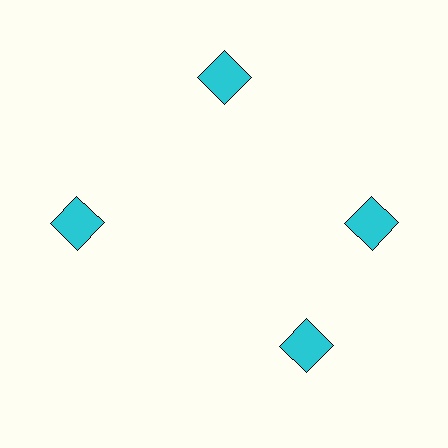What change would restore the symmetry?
The symmetry would be restored by rotating it back into even spacing with its neighbors so that all 4 squares sit at equal angles and equal distance from the center.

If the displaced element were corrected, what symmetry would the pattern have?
It would have 4-fold rotational symmetry — the pattern would map onto itself every 90 degrees.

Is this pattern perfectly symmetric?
No. The 4 cyan squares are arranged in a ring, but one element near the 6 o'clock position is rotated out of alignment along the ring, breaking the 4-fold rotational symmetry.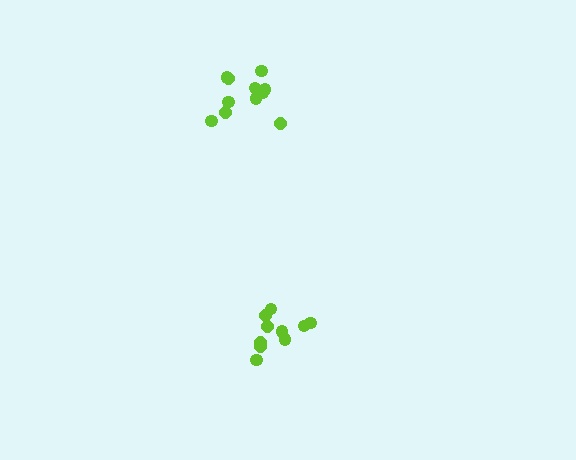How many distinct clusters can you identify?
There are 2 distinct clusters.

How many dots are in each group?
Group 1: 10 dots, Group 2: 11 dots (21 total).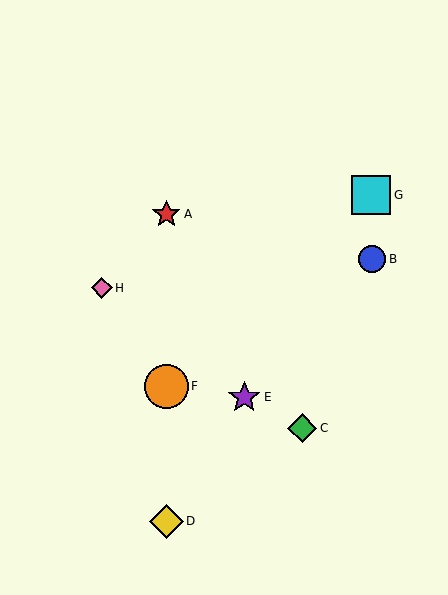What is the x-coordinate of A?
Object A is at x≈166.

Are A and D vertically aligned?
Yes, both are at x≈166.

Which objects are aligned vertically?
Objects A, D, F are aligned vertically.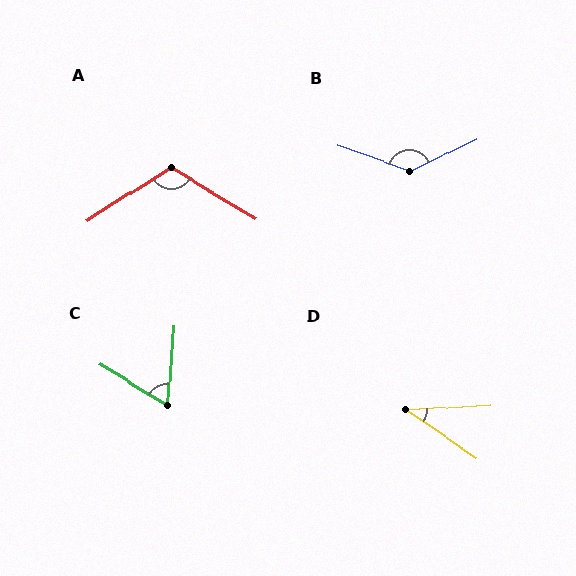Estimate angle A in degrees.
Approximately 116 degrees.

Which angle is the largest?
B, at approximately 135 degrees.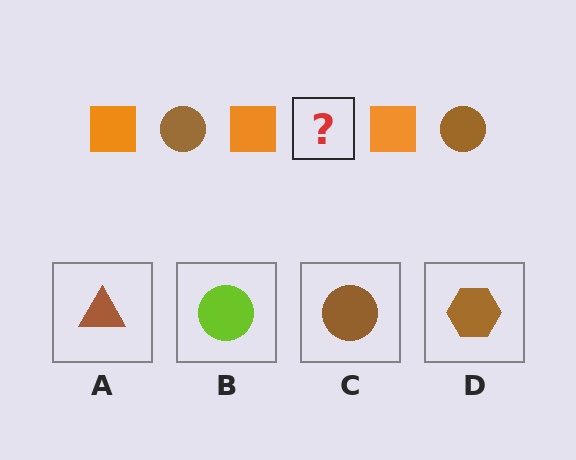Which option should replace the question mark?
Option C.